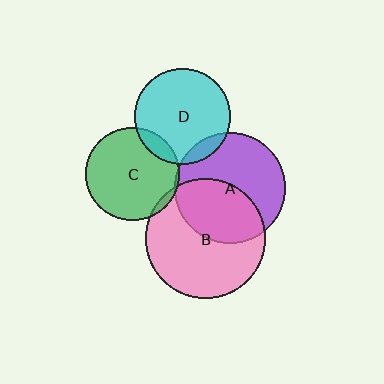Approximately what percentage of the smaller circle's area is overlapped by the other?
Approximately 5%.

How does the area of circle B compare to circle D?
Approximately 1.5 times.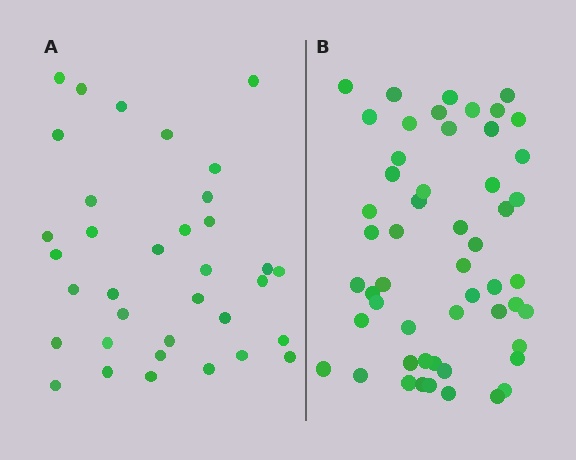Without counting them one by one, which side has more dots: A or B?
Region B (the right region) has more dots.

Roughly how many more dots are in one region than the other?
Region B has approximately 20 more dots than region A.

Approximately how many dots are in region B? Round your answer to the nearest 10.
About 50 dots. (The exact count is 53, which rounds to 50.)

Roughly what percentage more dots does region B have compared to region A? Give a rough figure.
About 50% more.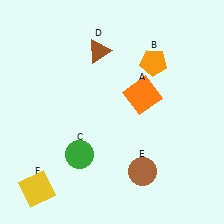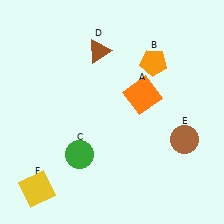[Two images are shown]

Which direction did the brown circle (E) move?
The brown circle (E) moved right.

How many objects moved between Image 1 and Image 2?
1 object moved between the two images.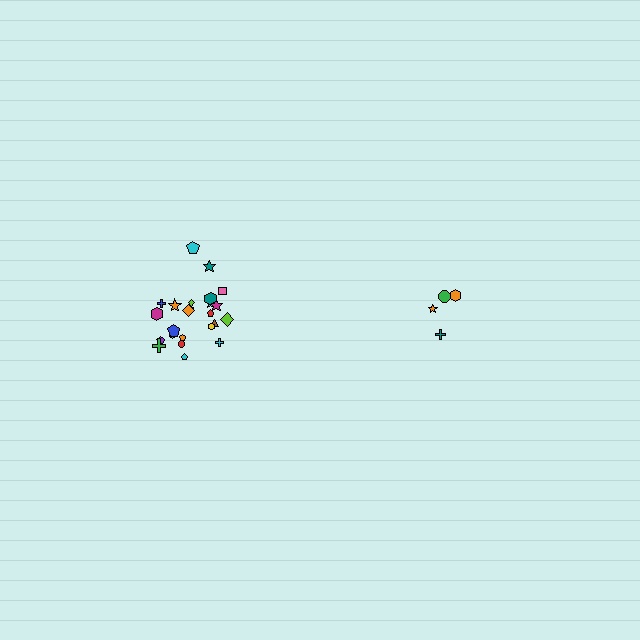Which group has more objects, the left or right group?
The left group.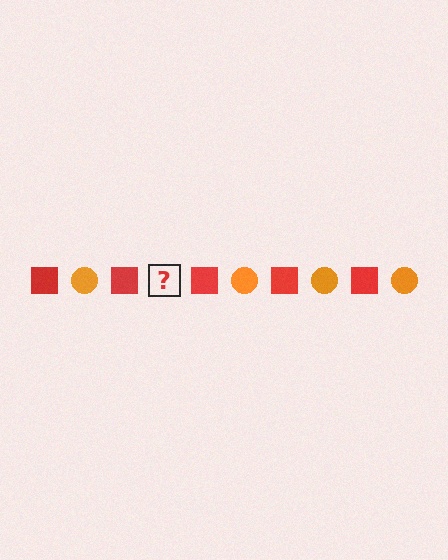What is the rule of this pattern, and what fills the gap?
The rule is that the pattern alternates between red square and orange circle. The gap should be filled with an orange circle.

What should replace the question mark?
The question mark should be replaced with an orange circle.